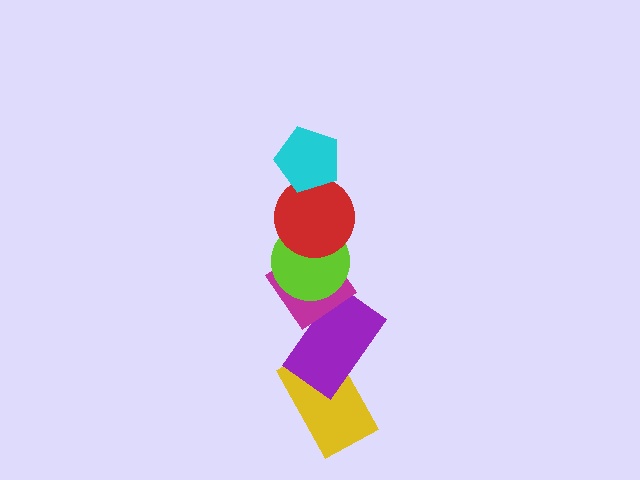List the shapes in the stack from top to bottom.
From top to bottom: the cyan pentagon, the red circle, the lime circle, the magenta diamond, the purple rectangle, the yellow rectangle.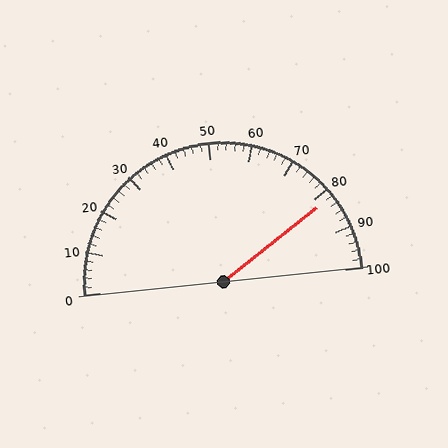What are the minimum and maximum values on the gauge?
The gauge ranges from 0 to 100.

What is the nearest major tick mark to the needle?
The nearest major tick mark is 80.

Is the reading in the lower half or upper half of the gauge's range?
The reading is in the upper half of the range (0 to 100).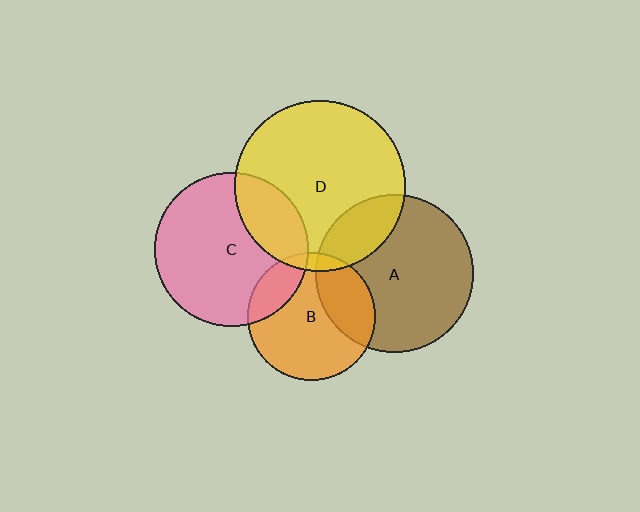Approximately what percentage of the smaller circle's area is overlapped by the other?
Approximately 20%.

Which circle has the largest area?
Circle D (yellow).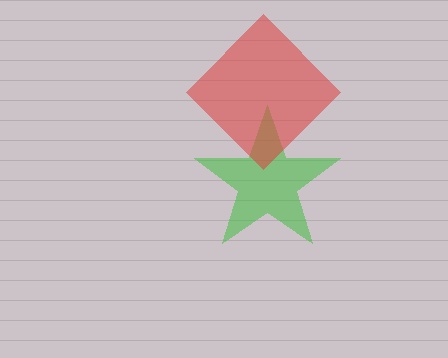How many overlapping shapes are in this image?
There are 2 overlapping shapes in the image.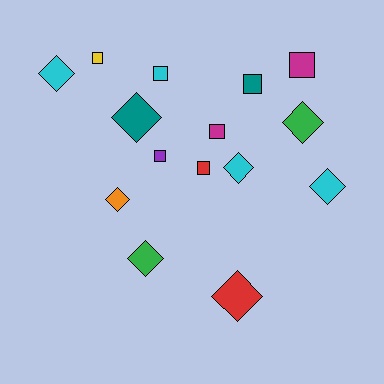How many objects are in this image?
There are 15 objects.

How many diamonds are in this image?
There are 8 diamonds.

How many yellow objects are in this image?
There is 1 yellow object.